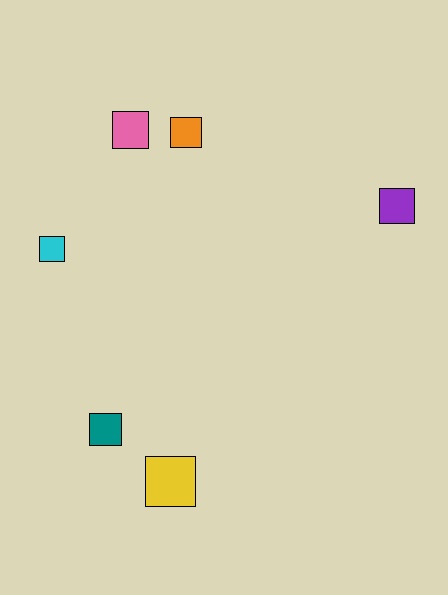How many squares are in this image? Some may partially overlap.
There are 6 squares.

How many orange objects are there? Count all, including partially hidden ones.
There is 1 orange object.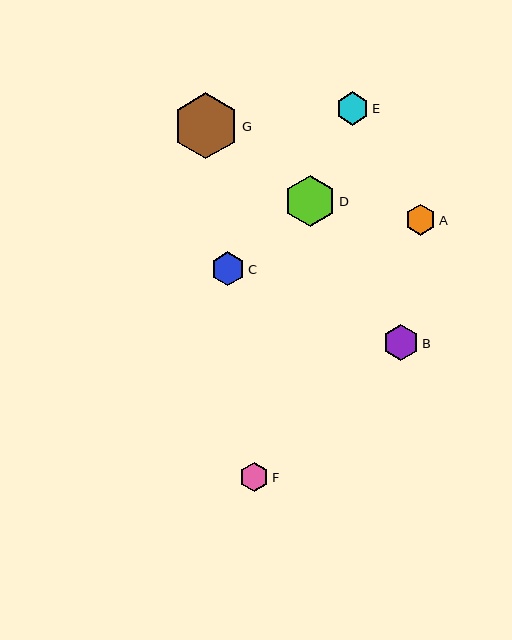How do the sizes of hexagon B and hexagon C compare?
Hexagon B and hexagon C are approximately the same size.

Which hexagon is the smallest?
Hexagon F is the smallest with a size of approximately 29 pixels.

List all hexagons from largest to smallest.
From largest to smallest: G, D, B, C, E, A, F.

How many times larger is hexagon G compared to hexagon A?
Hexagon G is approximately 2.1 times the size of hexagon A.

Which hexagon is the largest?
Hexagon G is the largest with a size of approximately 66 pixels.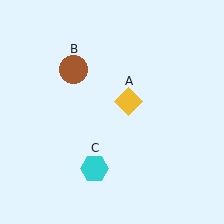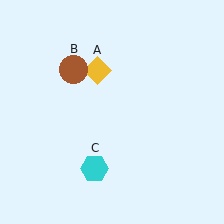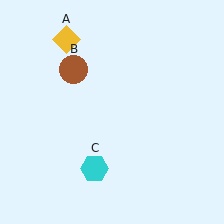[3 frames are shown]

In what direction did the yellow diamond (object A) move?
The yellow diamond (object A) moved up and to the left.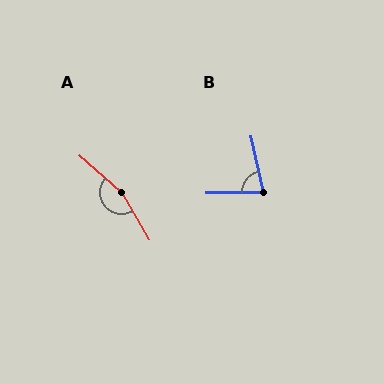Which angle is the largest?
A, at approximately 161 degrees.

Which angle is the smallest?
B, at approximately 78 degrees.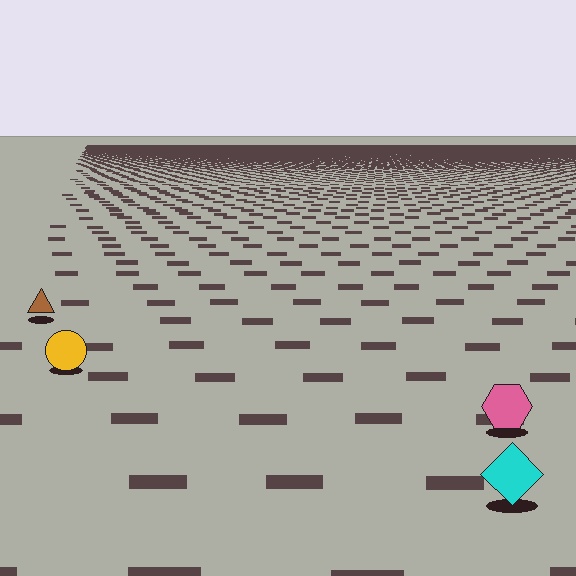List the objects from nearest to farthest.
From nearest to farthest: the cyan diamond, the pink hexagon, the yellow circle, the brown triangle.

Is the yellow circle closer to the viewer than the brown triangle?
Yes. The yellow circle is closer — you can tell from the texture gradient: the ground texture is coarser near it.